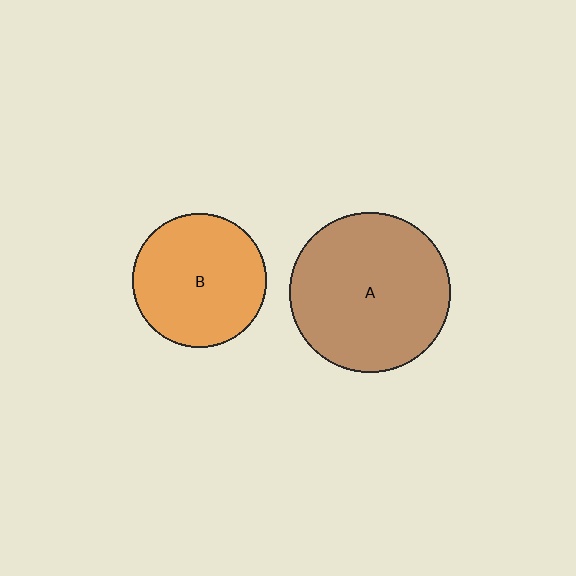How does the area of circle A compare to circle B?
Approximately 1.4 times.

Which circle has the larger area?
Circle A (brown).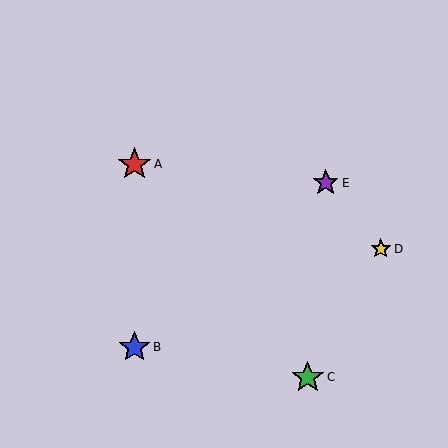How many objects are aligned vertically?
2 objects (A, B) are aligned vertically.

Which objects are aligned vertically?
Objects A, B are aligned vertically.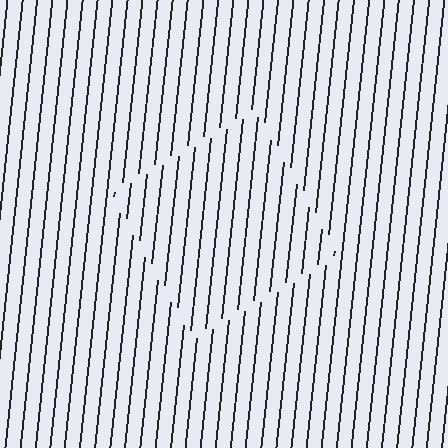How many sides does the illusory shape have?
4 sides — the line-ends trace a square.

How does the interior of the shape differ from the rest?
The interior of the shape contains the same grating, shifted by half a period — the contour is defined by the phase discontinuity where line-ends from the inner and outer gratings abut.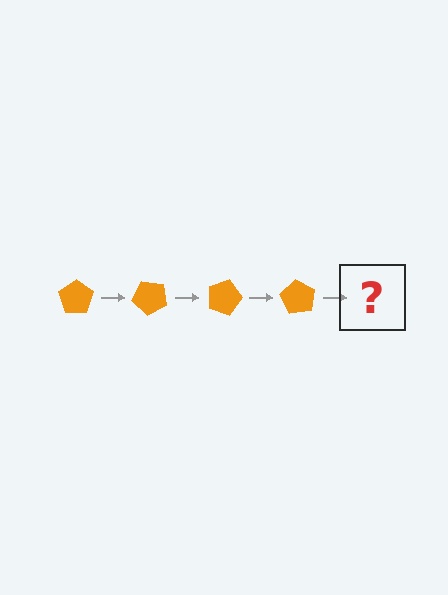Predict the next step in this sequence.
The next step is an orange pentagon rotated 180 degrees.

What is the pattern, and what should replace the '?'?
The pattern is that the pentagon rotates 45 degrees each step. The '?' should be an orange pentagon rotated 180 degrees.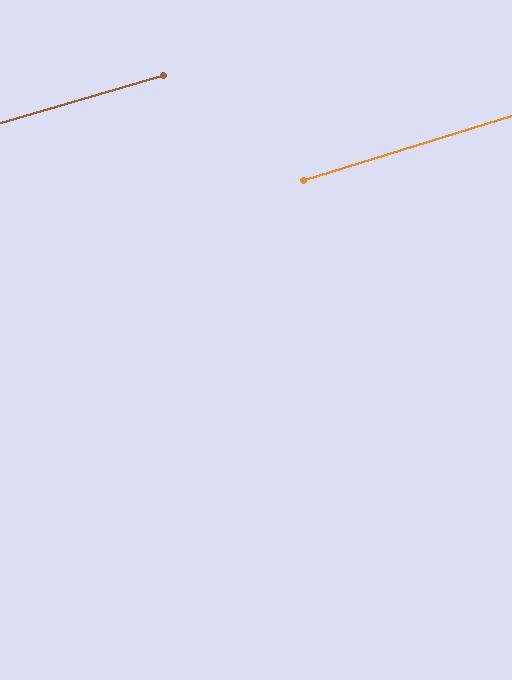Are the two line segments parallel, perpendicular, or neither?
Parallel — their directions differ by only 0.8°.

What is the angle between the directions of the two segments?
Approximately 1 degree.